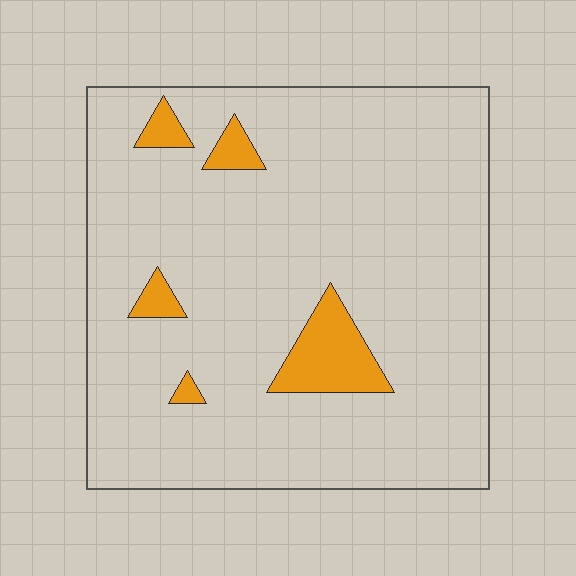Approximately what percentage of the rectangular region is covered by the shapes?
Approximately 10%.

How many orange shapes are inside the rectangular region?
5.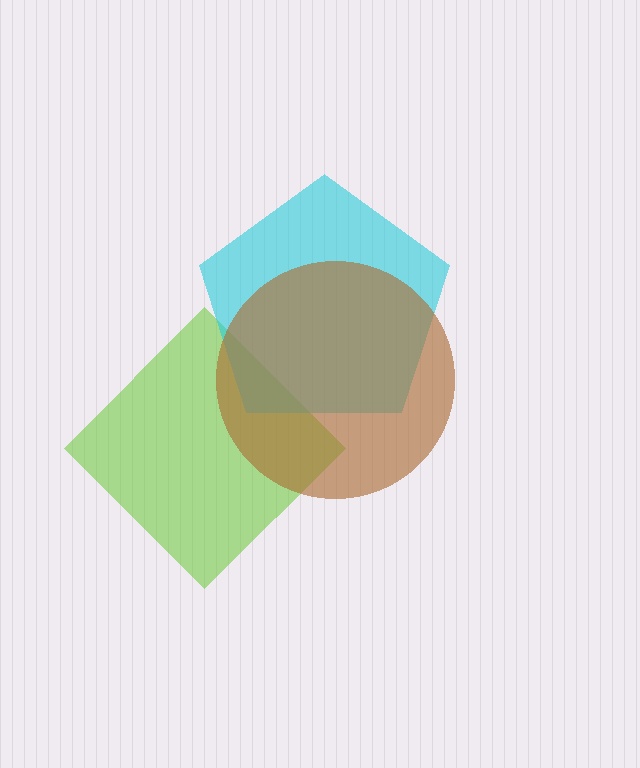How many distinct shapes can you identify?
There are 3 distinct shapes: a lime diamond, a cyan pentagon, a brown circle.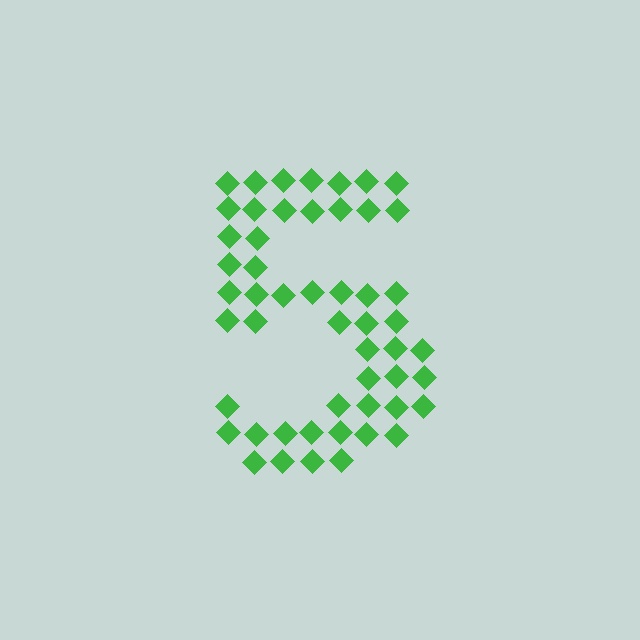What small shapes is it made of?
It is made of small diamonds.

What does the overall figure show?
The overall figure shows the digit 5.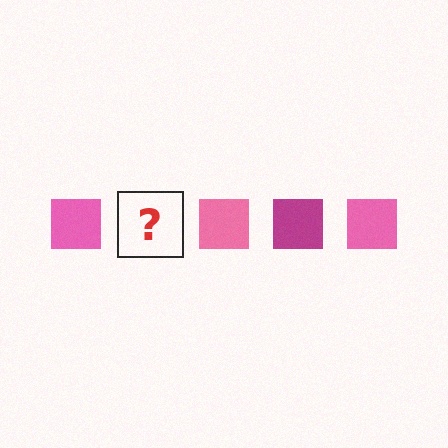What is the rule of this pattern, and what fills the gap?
The rule is that the pattern cycles through pink, magenta squares. The gap should be filled with a magenta square.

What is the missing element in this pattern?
The missing element is a magenta square.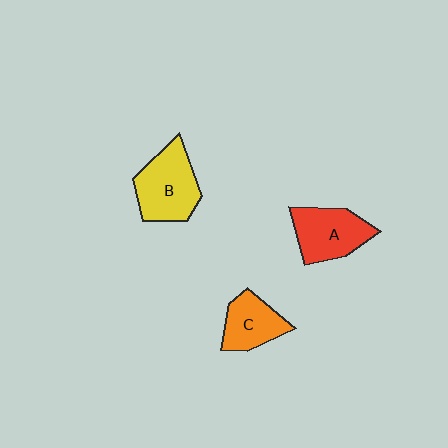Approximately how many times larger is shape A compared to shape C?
Approximately 1.3 times.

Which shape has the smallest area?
Shape C (orange).